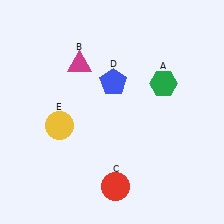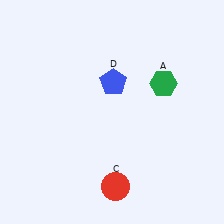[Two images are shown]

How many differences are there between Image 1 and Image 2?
There are 2 differences between the two images.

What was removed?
The magenta triangle (B), the yellow circle (E) were removed in Image 2.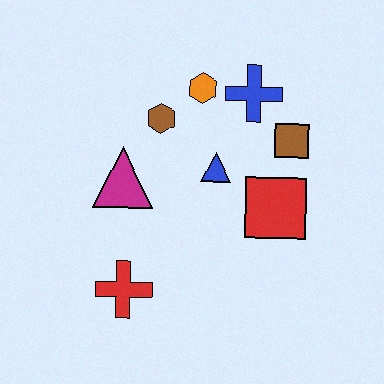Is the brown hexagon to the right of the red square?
No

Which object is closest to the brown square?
The blue cross is closest to the brown square.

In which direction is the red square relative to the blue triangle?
The red square is to the right of the blue triangle.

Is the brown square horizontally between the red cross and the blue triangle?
No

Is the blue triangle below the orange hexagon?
Yes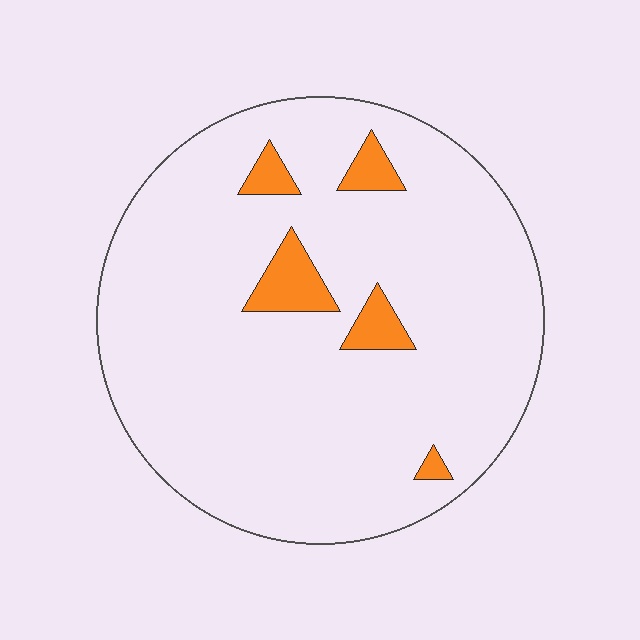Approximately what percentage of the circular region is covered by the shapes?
Approximately 5%.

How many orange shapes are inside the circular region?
5.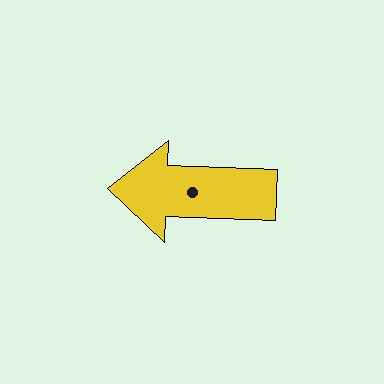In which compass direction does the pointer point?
West.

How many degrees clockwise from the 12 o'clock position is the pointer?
Approximately 272 degrees.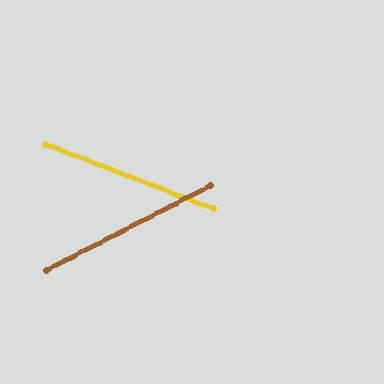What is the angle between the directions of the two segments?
Approximately 49 degrees.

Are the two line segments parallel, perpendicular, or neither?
Neither parallel nor perpendicular — they differ by about 49°.